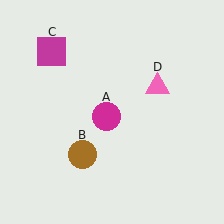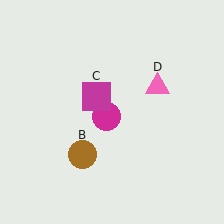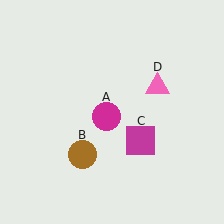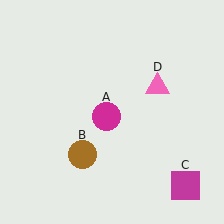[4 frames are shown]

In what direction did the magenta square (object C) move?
The magenta square (object C) moved down and to the right.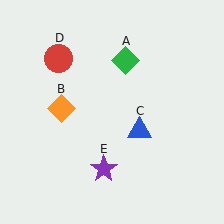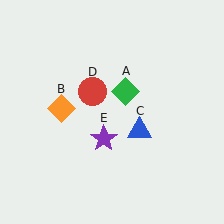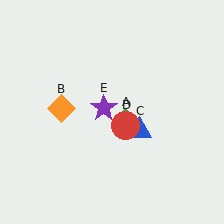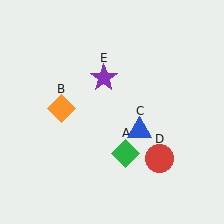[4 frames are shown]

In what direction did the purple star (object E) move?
The purple star (object E) moved up.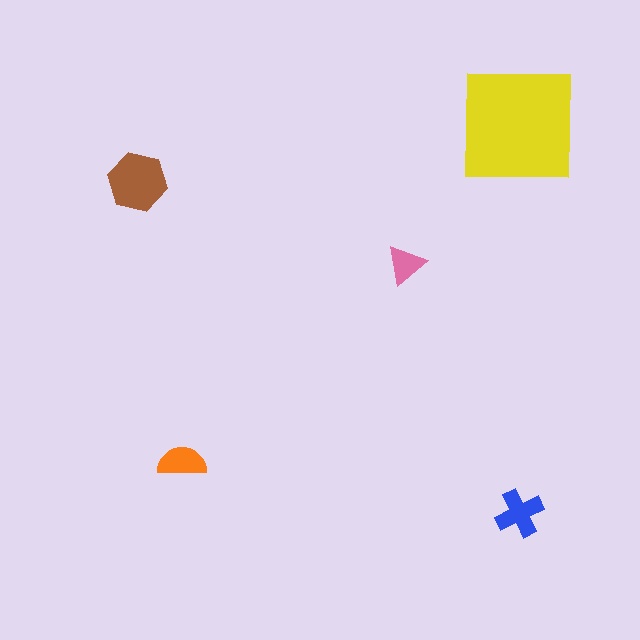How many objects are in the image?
There are 5 objects in the image.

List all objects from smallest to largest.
The pink triangle, the orange semicircle, the blue cross, the brown hexagon, the yellow square.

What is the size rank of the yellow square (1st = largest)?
1st.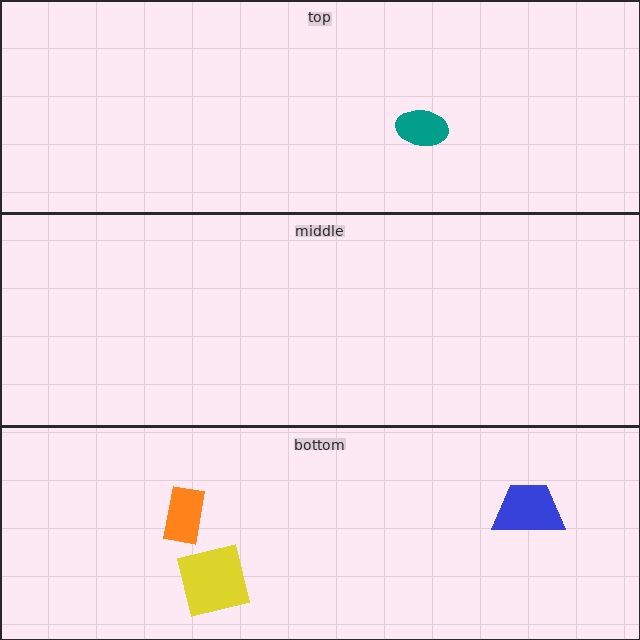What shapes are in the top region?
The teal ellipse.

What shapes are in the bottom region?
The yellow square, the orange rectangle, the blue trapezoid.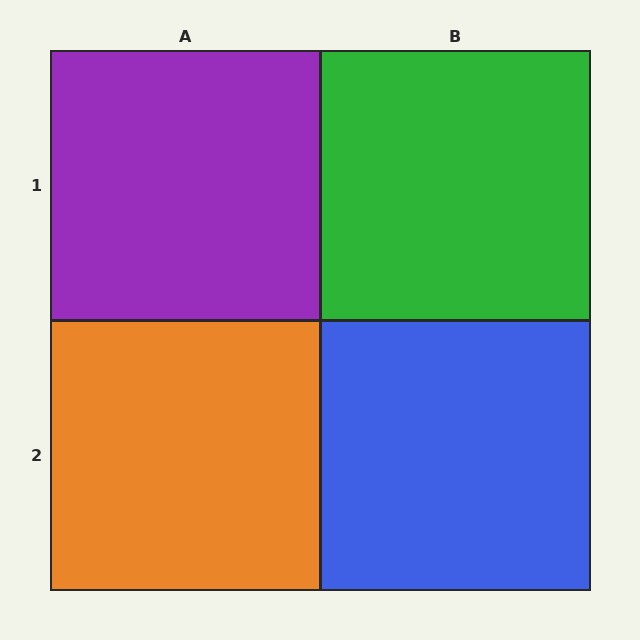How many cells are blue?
1 cell is blue.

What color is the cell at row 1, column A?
Purple.